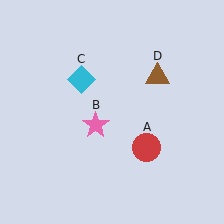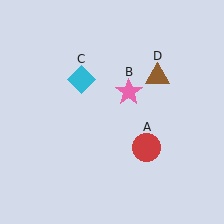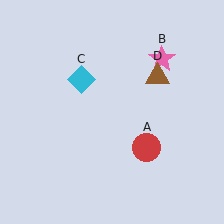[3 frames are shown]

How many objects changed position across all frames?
1 object changed position: pink star (object B).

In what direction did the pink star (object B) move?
The pink star (object B) moved up and to the right.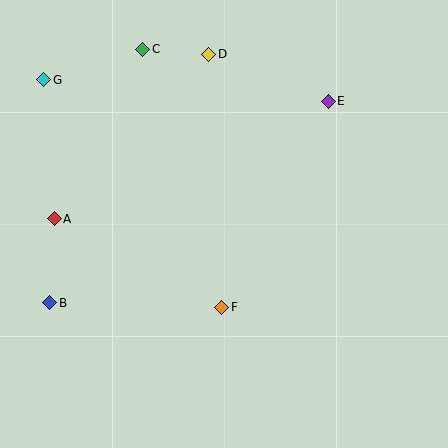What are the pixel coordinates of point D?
Point D is at (209, 54).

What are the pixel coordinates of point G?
Point G is at (44, 80).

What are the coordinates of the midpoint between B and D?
The midpoint between B and D is at (129, 178).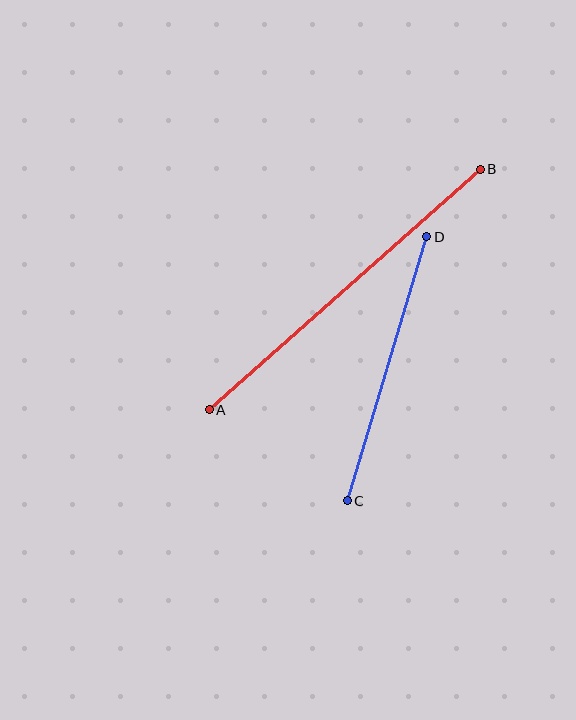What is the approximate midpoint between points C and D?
The midpoint is at approximately (387, 369) pixels.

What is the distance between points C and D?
The distance is approximately 276 pixels.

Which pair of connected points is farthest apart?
Points A and B are farthest apart.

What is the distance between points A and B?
The distance is approximately 363 pixels.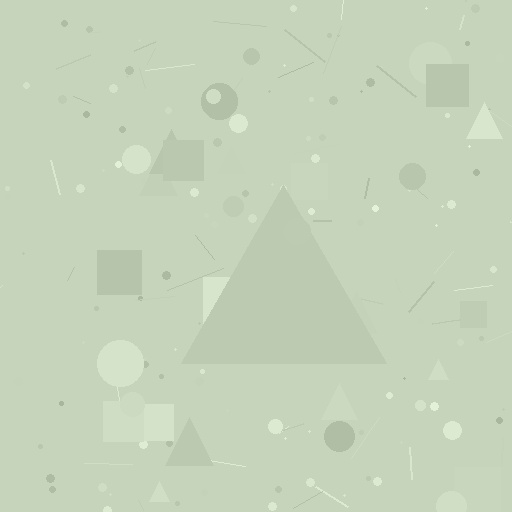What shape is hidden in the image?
A triangle is hidden in the image.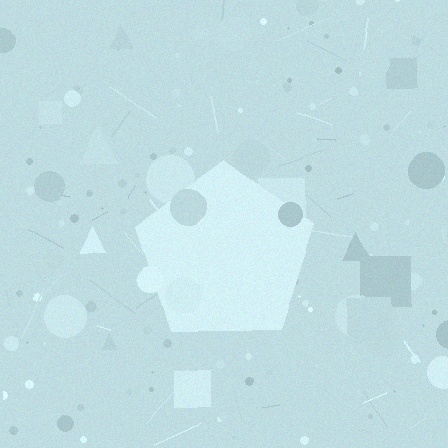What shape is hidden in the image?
A pentagon is hidden in the image.